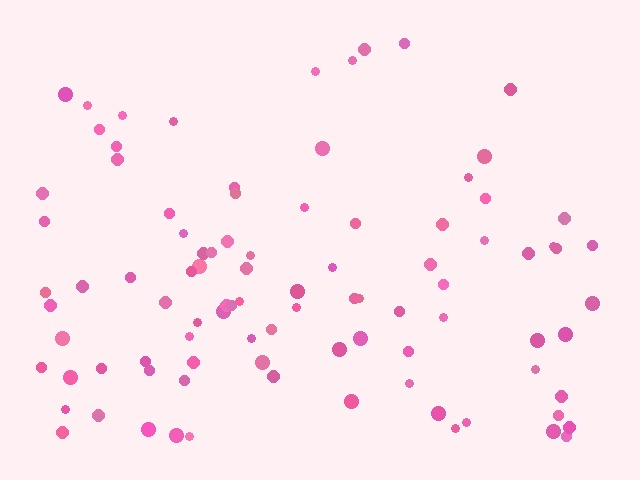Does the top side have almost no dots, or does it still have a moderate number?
Still a moderate number, just noticeably fewer than the bottom.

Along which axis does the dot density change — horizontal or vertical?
Vertical.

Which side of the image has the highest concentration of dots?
The bottom.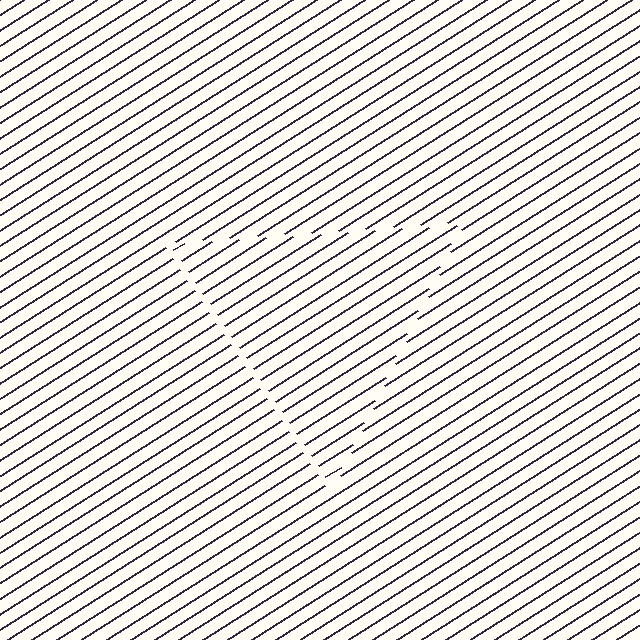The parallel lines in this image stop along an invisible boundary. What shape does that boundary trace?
An illusory triangle. The interior of the shape contains the same grating, shifted by half a period — the contour is defined by the phase discontinuity where line-ends from the inner and outer gratings abut.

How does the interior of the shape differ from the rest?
The interior of the shape contains the same grating, shifted by half a period — the contour is defined by the phase discontinuity where line-ends from the inner and outer gratings abut.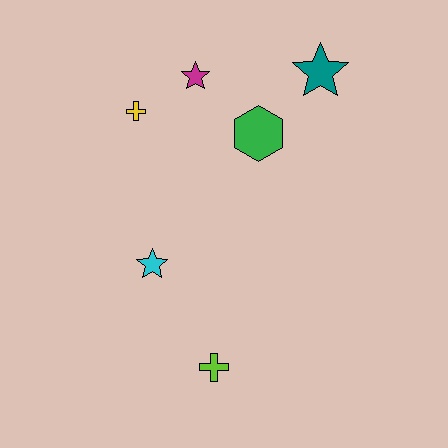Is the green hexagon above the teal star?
No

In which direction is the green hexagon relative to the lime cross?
The green hexagon is above the lime cross.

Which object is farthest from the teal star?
The lime cross is farthest from the teal star.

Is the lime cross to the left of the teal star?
Yes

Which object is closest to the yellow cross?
The magenta star is closest to the yellow cross.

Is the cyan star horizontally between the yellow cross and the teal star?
Yes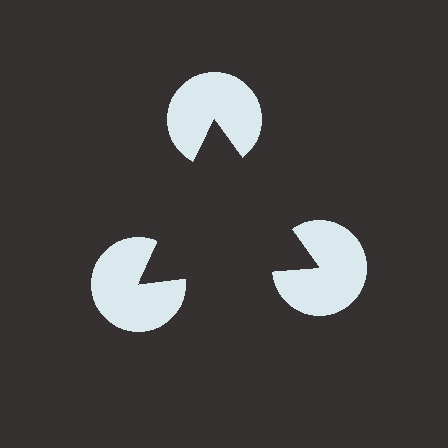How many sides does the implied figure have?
3 sides.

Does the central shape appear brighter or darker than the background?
It typically appears slightly darker than the background, even though no actual brightness change is drawn.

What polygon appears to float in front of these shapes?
An illusory triangle — its edges are inferred from the aligned wedge cuts in the pac-man discs, not physically drawn.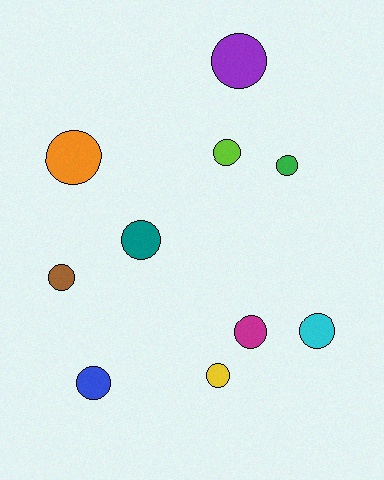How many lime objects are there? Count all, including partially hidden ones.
There is 1 lime object.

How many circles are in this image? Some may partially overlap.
There are 10 circles.